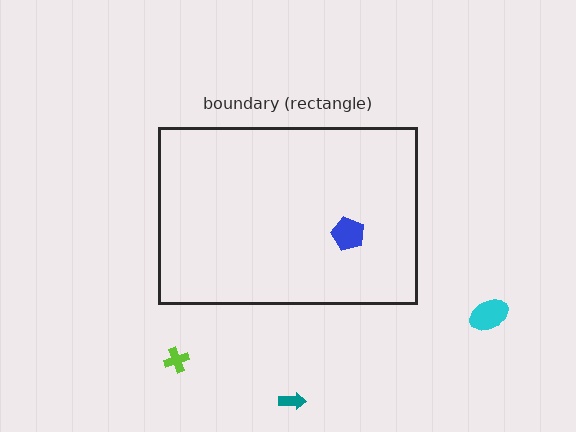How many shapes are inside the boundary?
1 inside, 3 outside.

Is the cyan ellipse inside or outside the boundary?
Outside.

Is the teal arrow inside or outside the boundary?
Outside.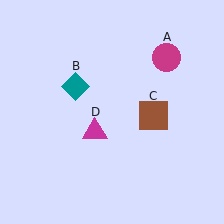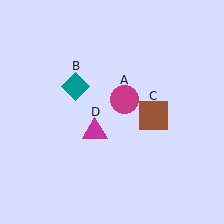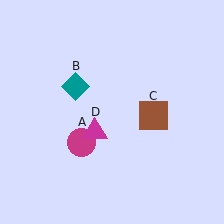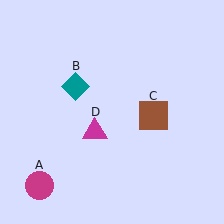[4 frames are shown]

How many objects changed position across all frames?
1 object changed position: magenta circle (object A).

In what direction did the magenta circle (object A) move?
The magenta circle (object A) moved down and to the left.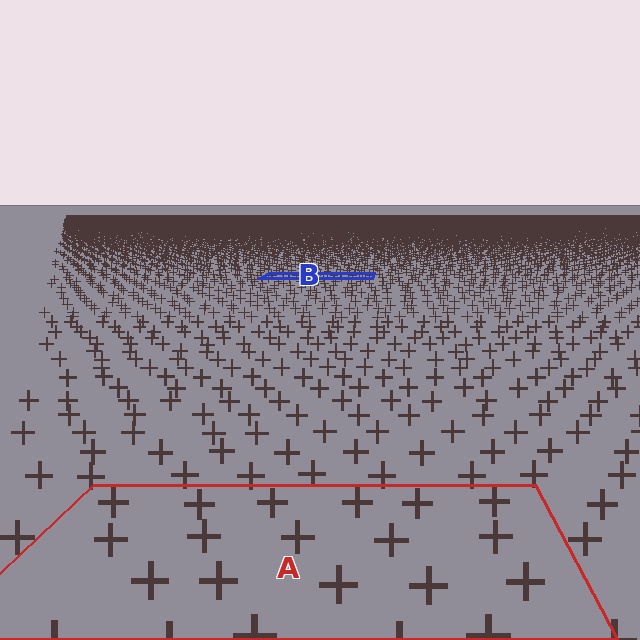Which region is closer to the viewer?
Region A is closer. The texture elements there are larger and more spread out.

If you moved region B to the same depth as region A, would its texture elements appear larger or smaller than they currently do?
They would appear larger. At a closer depth, the same texture elements are projected at a bigger on-screen size.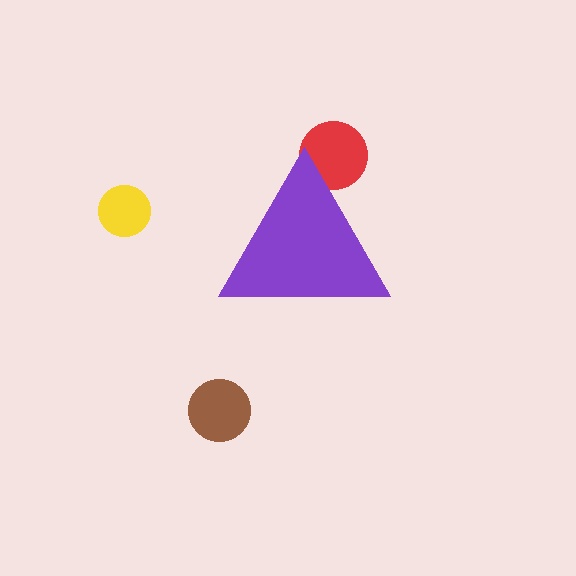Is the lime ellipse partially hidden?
Yes, the lime ellipse is partially hidden behind the purple triangle.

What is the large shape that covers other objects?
A purple triangle.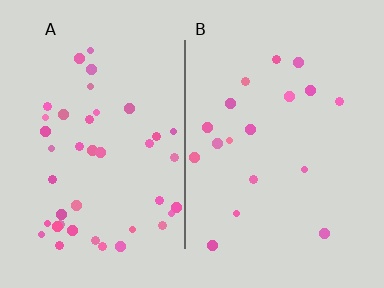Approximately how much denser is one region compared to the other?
Approximately 2.3× — region A over region B.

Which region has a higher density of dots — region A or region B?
A (the left).